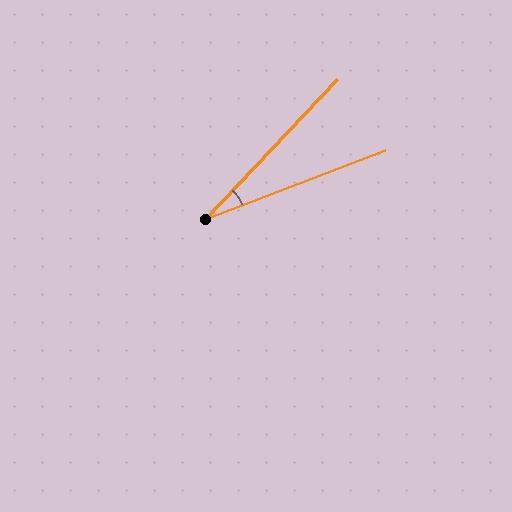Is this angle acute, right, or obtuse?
It is acute.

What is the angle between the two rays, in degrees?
Approximately 26 degrees.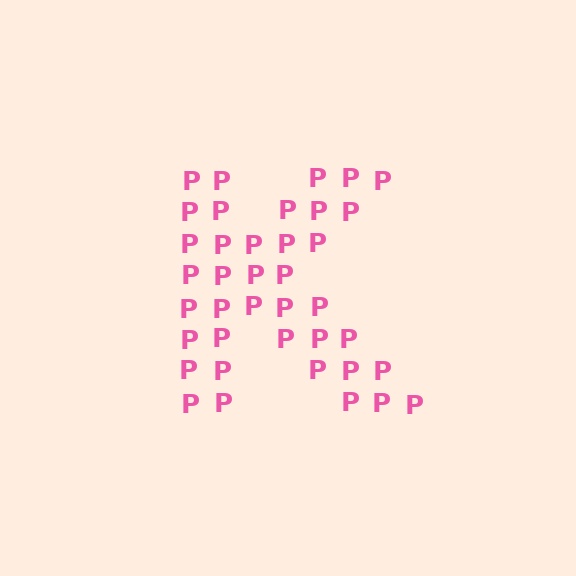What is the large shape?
The large shape is the letter K.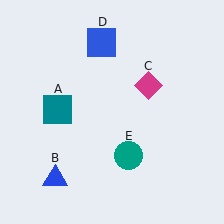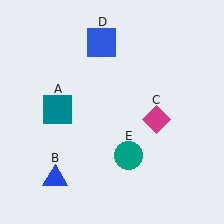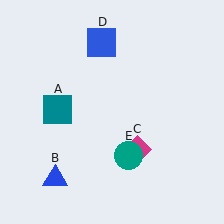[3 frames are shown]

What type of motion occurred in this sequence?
The magenta diamond (object C) rotated clockwise around the center of the scene.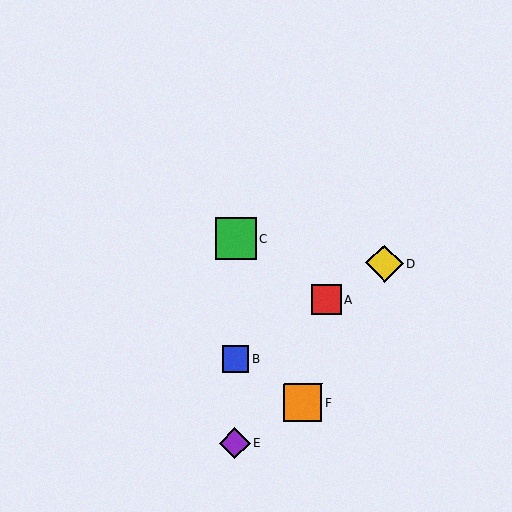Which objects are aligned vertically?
Objects B, C, E are aligned vertically.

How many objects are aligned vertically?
3 objects (B, C, E) are aligned vertically.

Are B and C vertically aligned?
Yes, both are at x≈235.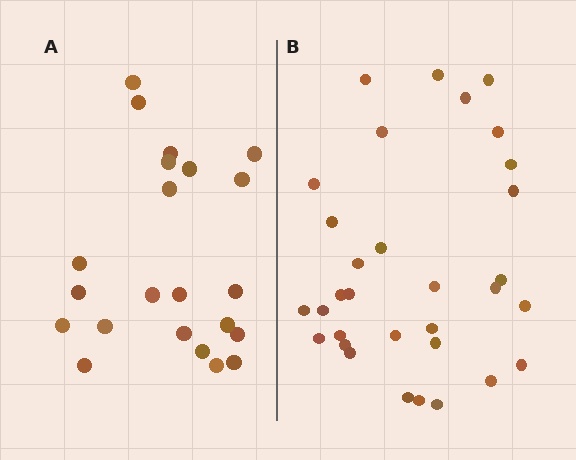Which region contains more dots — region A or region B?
Region B (the right region) has more dots.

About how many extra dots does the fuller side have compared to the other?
Region B has roughly 10 or so more dots than region A.